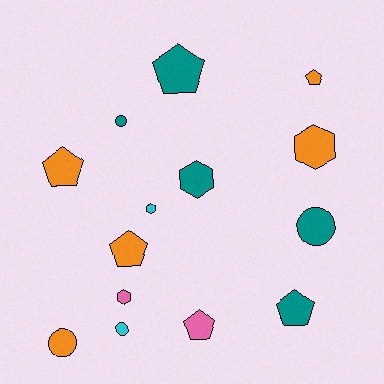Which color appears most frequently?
Teal, with 5 objects.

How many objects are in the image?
There are 14 objects.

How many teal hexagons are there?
There is 1 teal hexagon.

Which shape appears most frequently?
Pentagon, with 6 objects.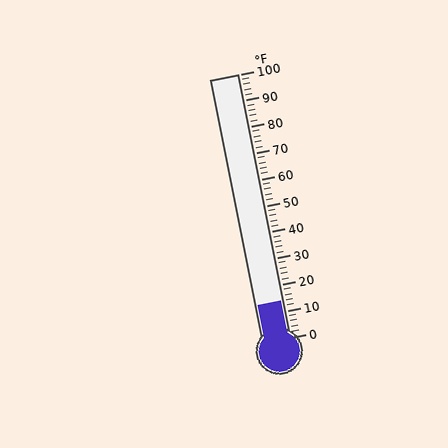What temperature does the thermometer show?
The thermometer shows approximately 14°F.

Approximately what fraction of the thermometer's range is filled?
The thermometer is filled to approximately 15% of its range.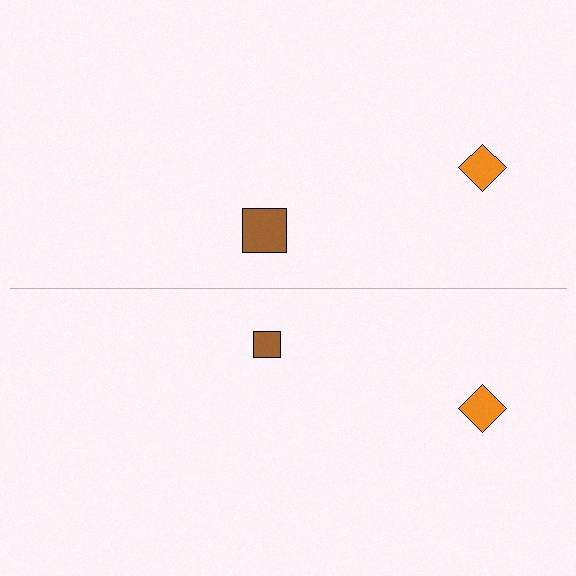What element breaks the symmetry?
The brown square on the bottom side has a different size than its mirror counterpart.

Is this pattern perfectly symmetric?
No, the pattern is not perfectly symmetric. The brown square on the bottom side has a different size than its mirror counterpart.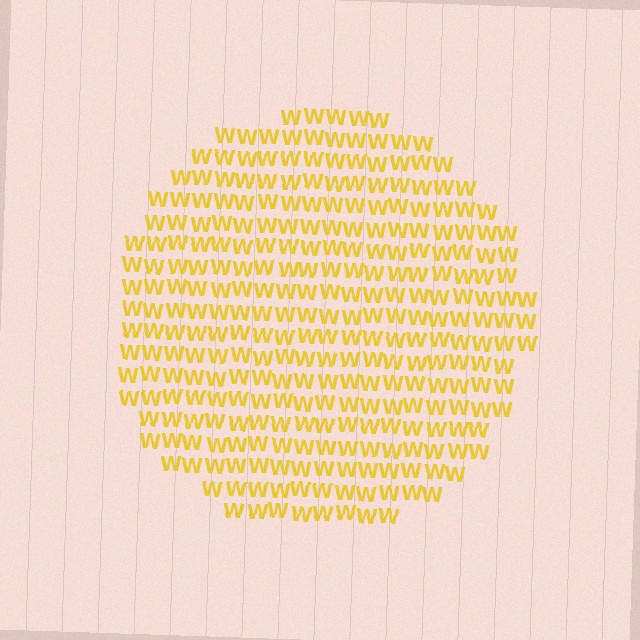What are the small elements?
The small elements are letter W's.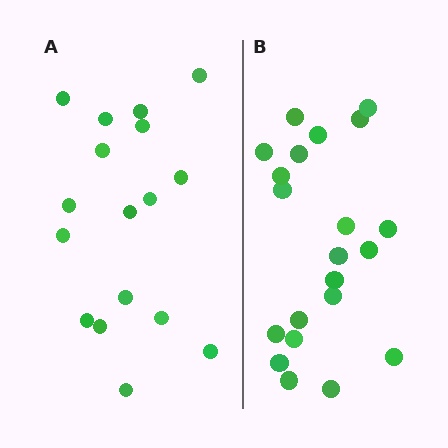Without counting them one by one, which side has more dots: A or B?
Region B (the right region) has more dots.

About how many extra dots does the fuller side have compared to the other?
Region B has about 4 more dots than region A.